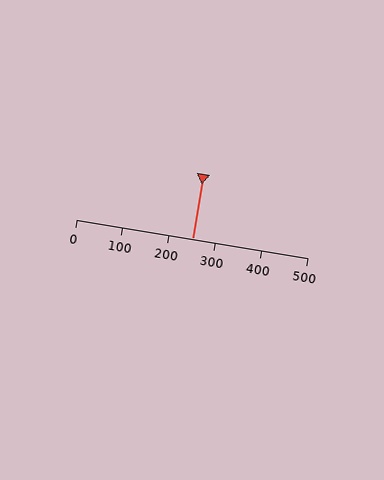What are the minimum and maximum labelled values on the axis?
The axis runs from 0 to 500.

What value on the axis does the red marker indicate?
The marker indicates approximately 250.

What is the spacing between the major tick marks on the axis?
The major ticks are spaced 100 apart.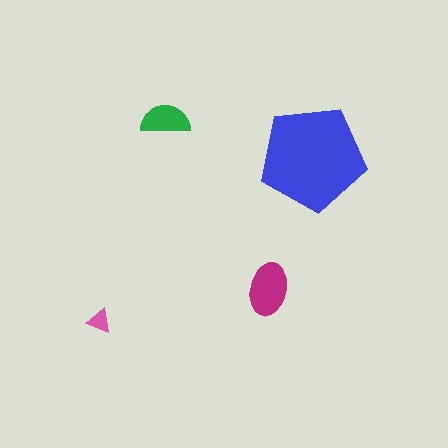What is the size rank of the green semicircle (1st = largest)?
3rd.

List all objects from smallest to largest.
The pink triangle, the green semicircle, the magenta ellipse, the blue pentagon.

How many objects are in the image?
There are 4 objects in the image.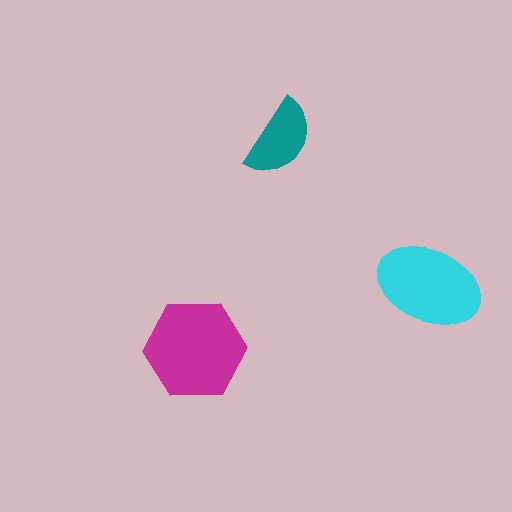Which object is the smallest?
The teal semicircle.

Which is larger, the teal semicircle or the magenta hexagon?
The magenta hexagon.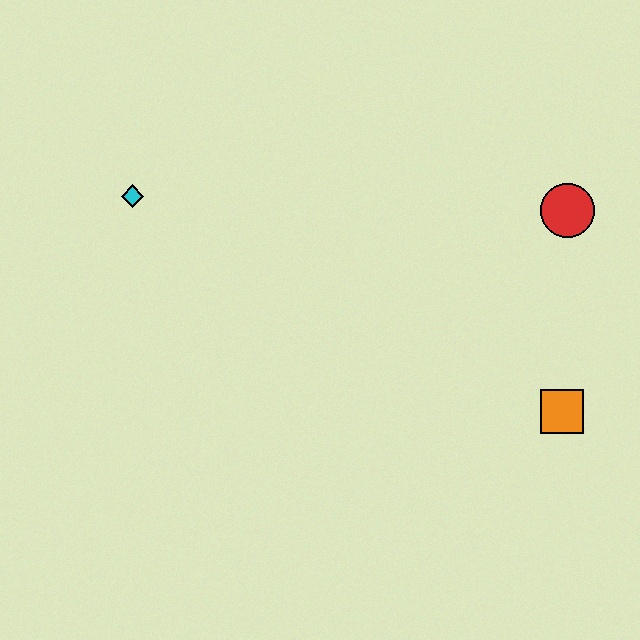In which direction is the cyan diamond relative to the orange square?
The cyan diamond is to the left of the orange square.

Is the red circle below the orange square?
No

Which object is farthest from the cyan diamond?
The orange square is farthest from the cyan diamond.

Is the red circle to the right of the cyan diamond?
Yes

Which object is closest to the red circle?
The orange square is closest to the red circle.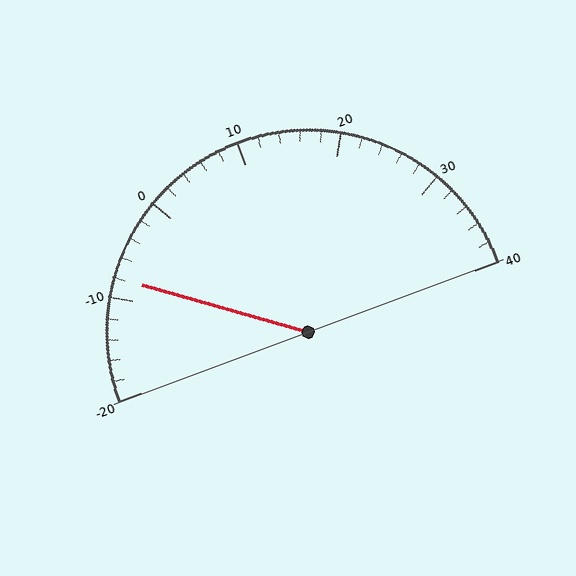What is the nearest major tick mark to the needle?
The nearest major tick mark is -10.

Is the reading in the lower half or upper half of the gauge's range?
The reading is in the lower half of the range (-20 to 40).